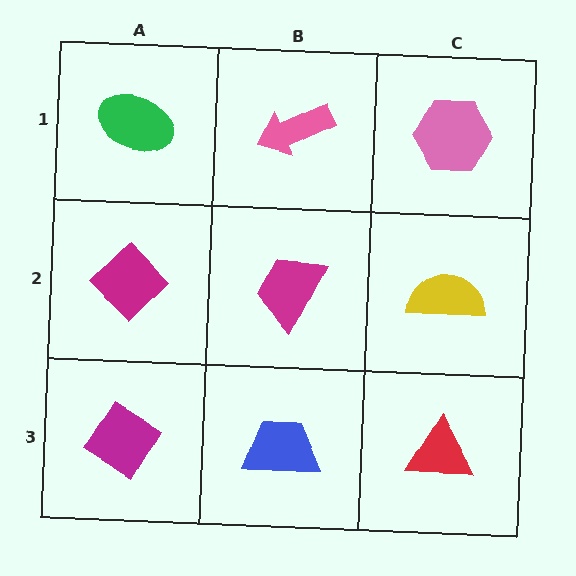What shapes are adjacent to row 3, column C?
A yellow semicircle (row 2, column C), a blue trapezoid (row 3, column B).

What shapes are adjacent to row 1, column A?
A magenta diamond (row 2, column A), a pink arrow (row 1, column B).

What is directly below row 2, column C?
A red triangle.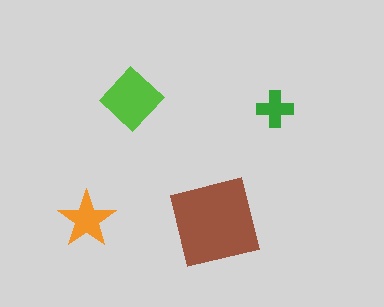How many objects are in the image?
There are 4 objects in the image.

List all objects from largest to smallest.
The brown square, the lime diamond, the orange star, the green cross.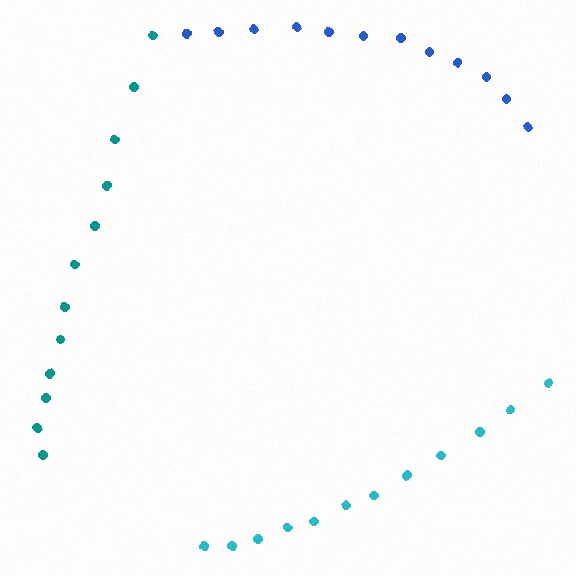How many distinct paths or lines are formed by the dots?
There are 3 distinct paths.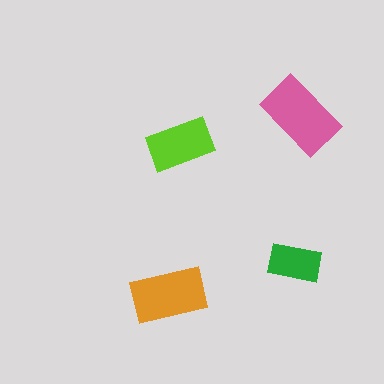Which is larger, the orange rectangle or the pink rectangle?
The pink one.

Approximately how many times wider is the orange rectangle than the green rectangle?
About 1.5 times wider.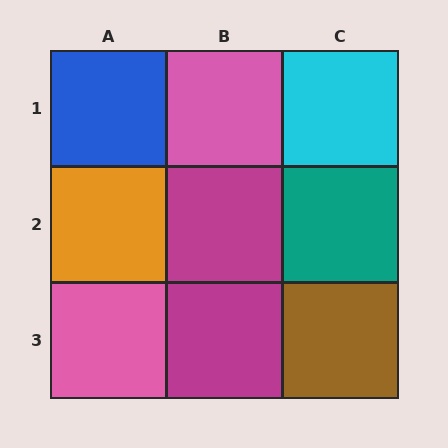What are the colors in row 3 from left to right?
Pink, magenta, brown.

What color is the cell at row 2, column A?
Orange.